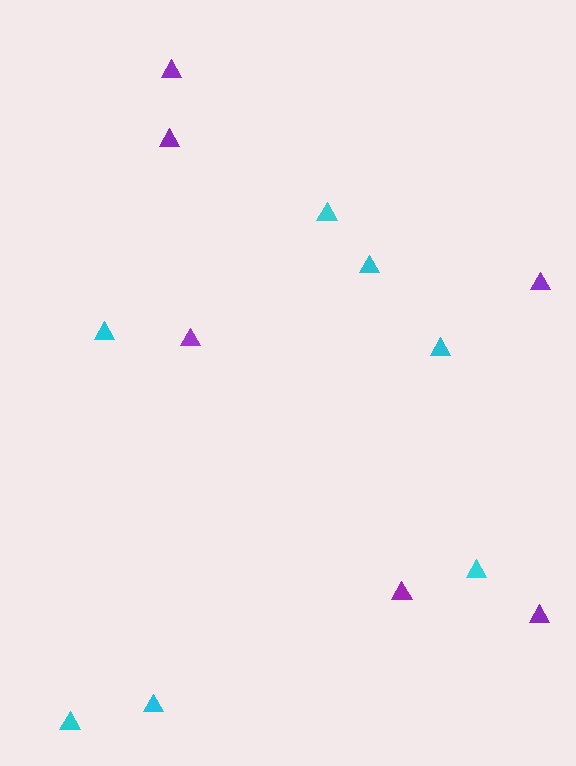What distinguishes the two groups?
There are 2 groups: one group of cyan triangles (7) and one group of purple triangles (6).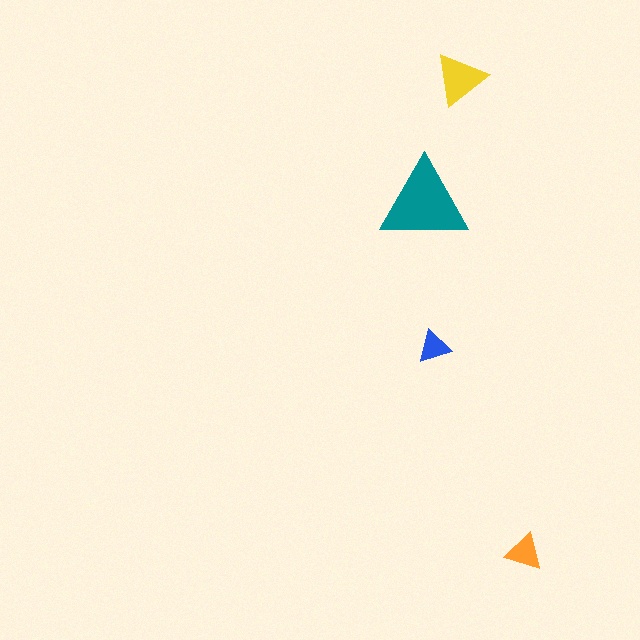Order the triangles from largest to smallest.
the teal one, the yellow one, the orange one, the blue one.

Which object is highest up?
The yellow triangle is topmost.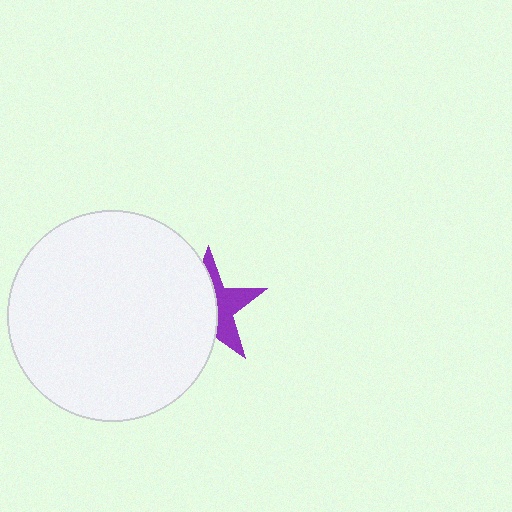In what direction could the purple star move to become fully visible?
The purple star could move right. That would shift it out from behind the white circle entirely.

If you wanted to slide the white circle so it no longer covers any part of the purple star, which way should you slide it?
Slide it left — that is the most direct way to separate the two shapes.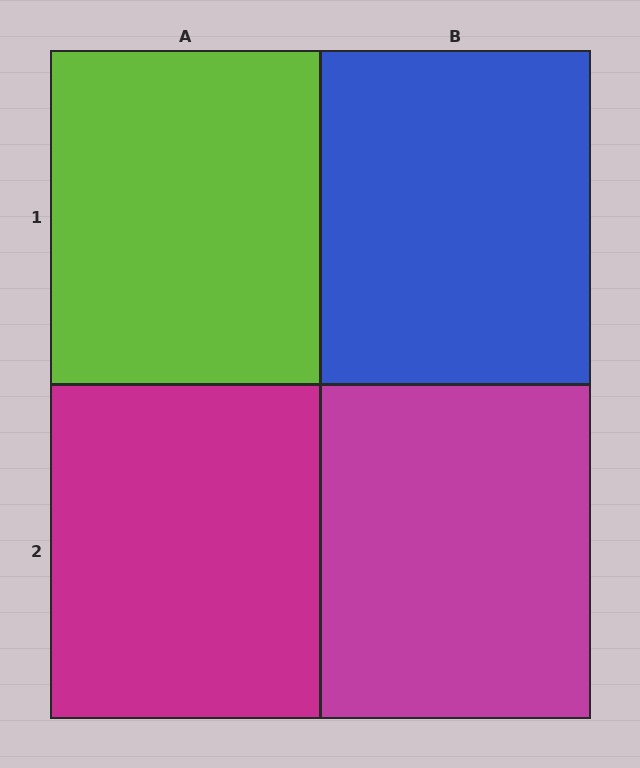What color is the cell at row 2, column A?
Magenta.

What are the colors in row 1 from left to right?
Lime, blue.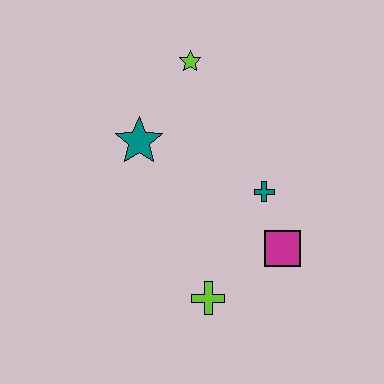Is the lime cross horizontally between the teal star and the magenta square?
Yes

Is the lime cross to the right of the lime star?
Yes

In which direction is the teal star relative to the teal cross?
The teal star is to the left of the teal cross.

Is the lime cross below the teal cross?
Yes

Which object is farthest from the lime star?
The lime cross is farthest from the lime star.